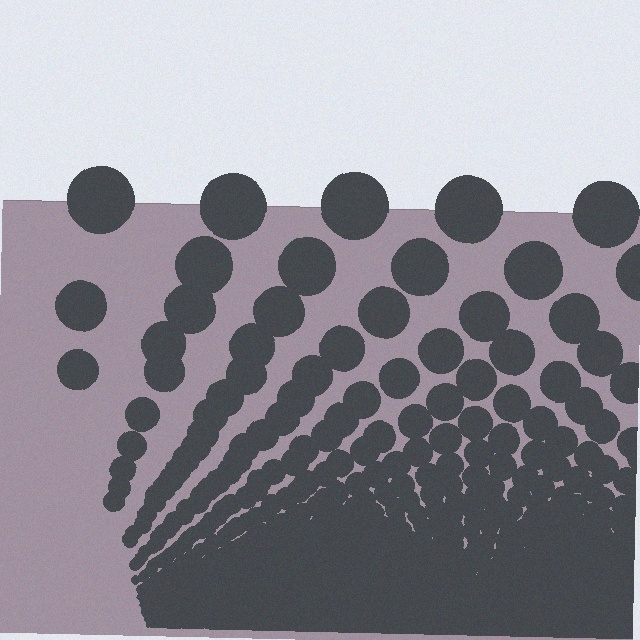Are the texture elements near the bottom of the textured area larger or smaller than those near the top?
Smaller. The gradient is inverted — elements near the bottom are smaller and denser.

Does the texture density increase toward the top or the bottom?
Density increases toward the bottom.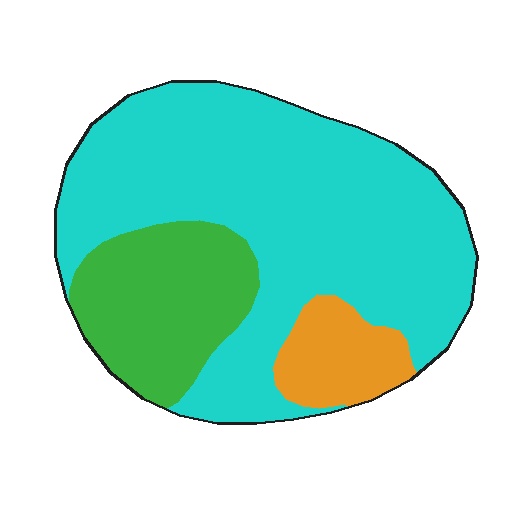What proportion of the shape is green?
Green takes up about one fifth (1/5) of the shape.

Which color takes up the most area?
Cyan, at roughly 70%.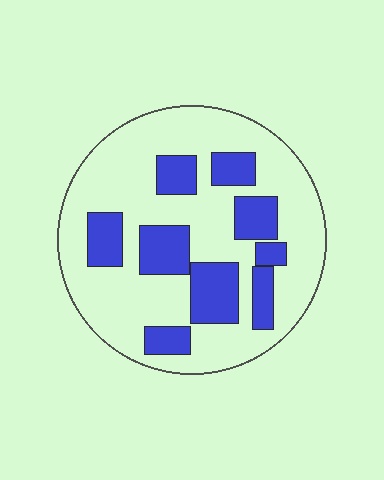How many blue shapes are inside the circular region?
9.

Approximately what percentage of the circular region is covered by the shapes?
Approximately 30%.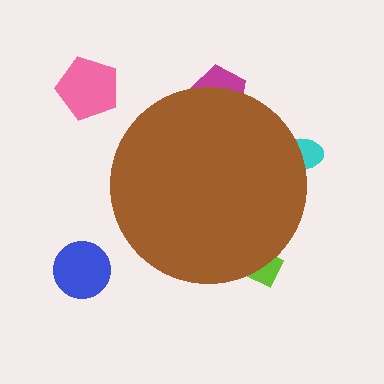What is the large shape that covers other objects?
A brown circle.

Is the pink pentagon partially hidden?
No, the pink pentagon is fully visible.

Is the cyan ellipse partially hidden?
Yes, the cyan ellipse is partially hidden behind the brown circle.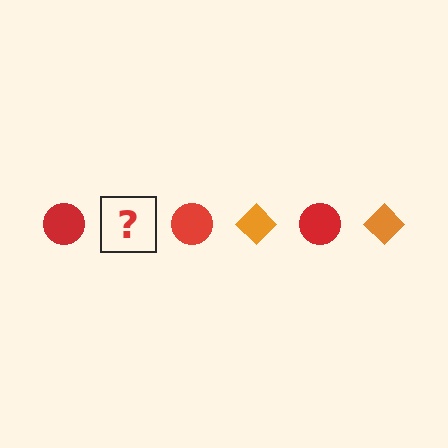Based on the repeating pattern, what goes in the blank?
The blank should be an orange diamond.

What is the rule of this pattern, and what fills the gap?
The rule is that the pattern alternates between red circle and orange diamond. The gap should be filled with an orange diamond.